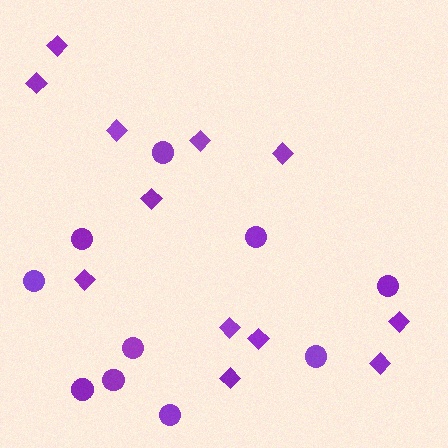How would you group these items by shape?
There are 2 groups: one group of diamonds (12) and one group of circles (10).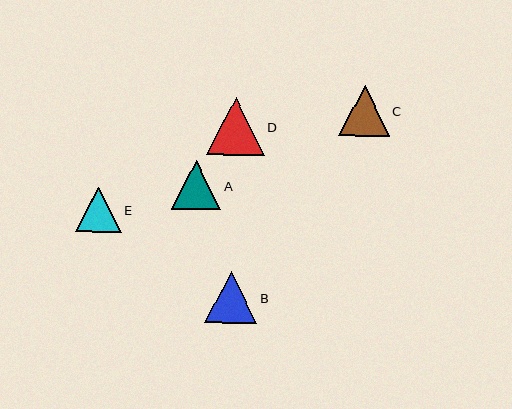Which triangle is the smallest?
Triangle E is the smallest with a size of approximately 46 pixels.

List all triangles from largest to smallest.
From largest to smallest: D, B, C, A, E.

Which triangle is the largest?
Triangle D is the largest with a size of approximately 58 pixels.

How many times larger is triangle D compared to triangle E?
Triangle D is approximately 1.3 times the size of triangle E.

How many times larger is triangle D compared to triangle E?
Triangle D is approximately 1.3 times the size of triangle E.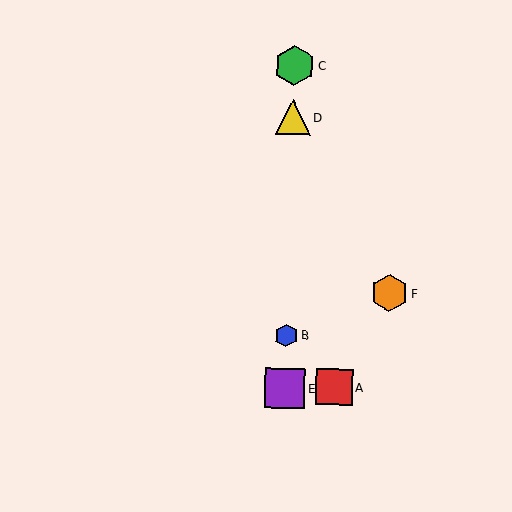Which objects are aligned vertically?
Objects B, C, D, E are aligned vertically.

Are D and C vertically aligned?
Yes, both are at x≈293.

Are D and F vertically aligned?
No, D is at x≈293 and F is at x≈390.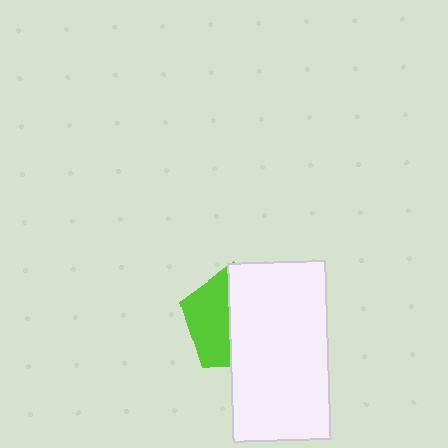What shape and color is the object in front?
The object in front is a white rectangle.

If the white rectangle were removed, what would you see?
You would see the complete lime pentagon.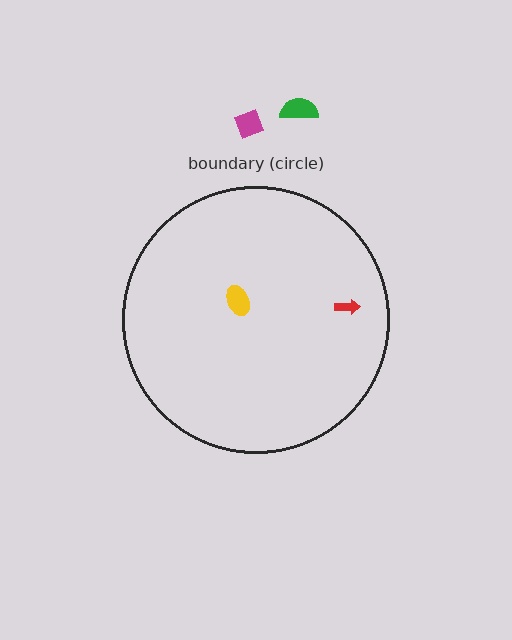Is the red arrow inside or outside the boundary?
Inside.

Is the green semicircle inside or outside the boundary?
Outside.